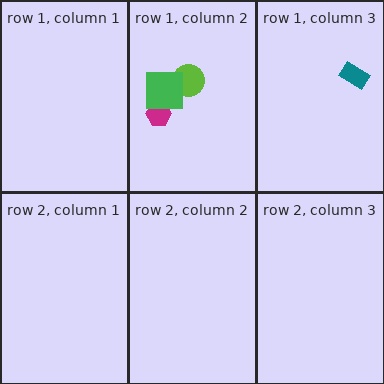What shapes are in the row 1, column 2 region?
The lime circle, the magenta hexagon, the green square.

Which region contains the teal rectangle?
The row 1, column 3 region.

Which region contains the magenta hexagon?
The row 1, column 2 region.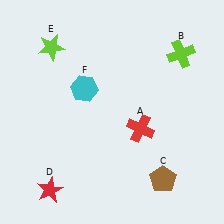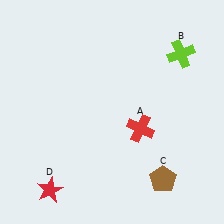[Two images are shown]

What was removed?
The lime star (E), the cyan hexagon (F) were removed in Image 2.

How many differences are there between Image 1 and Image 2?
There are 2 differences between the two images.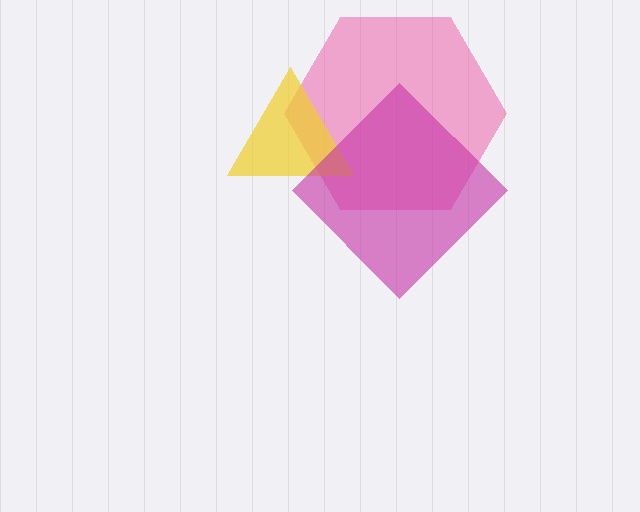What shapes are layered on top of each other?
The layered shapes are: a pink hexagon, a yellow triangle, a magenta diamond.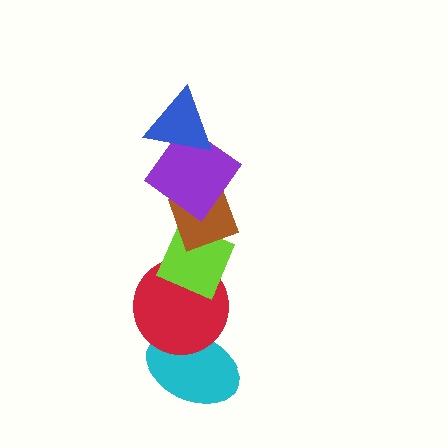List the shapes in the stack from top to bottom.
From top to bottom: the blue triangle, the purple diamond, the brown diamond, the lime diamond, the red circle, the cyan ellipse.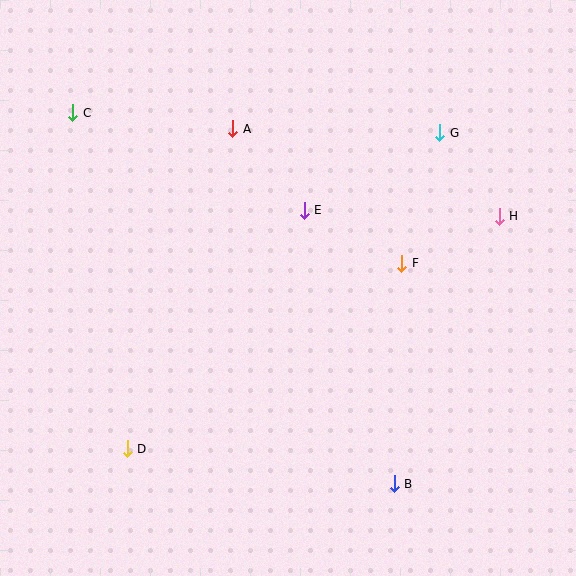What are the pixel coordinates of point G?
Point G is at (440, 133).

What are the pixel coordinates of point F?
Point F is at (402, 263).